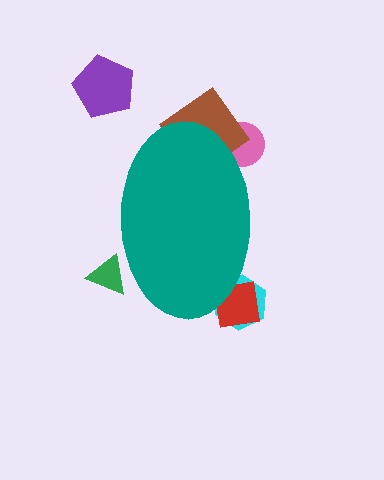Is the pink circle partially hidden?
Yes, the pink circle is partially hidden behind the teal ellipse.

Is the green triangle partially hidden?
Yes, the green triangle is partially hidden behind the teal ellipse.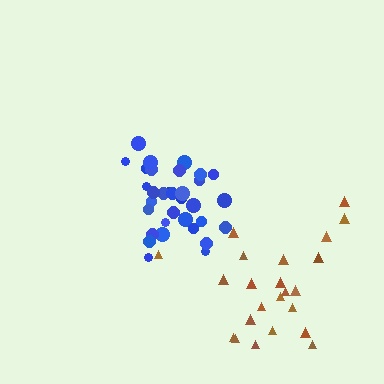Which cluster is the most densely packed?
Blue.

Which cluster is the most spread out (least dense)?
Brown.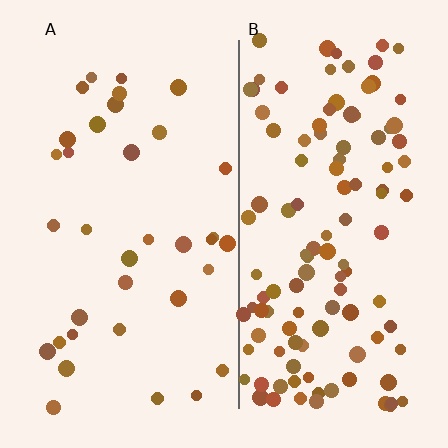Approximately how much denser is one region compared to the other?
Approximately 3.3× — region B over region A.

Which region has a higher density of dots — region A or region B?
B (the right).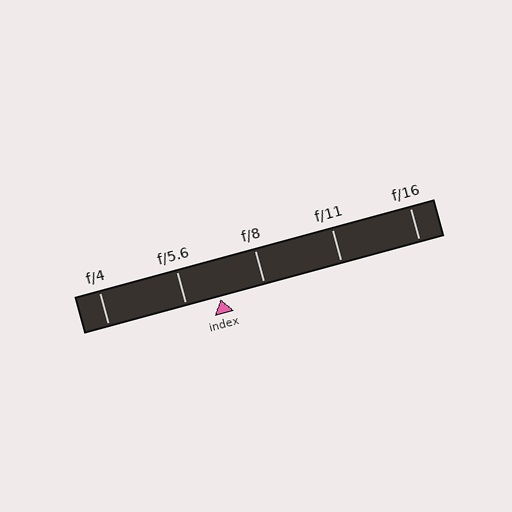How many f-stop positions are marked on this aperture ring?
There are 5 f-stop positions marked.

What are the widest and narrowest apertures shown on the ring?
The widest aperture shown is f/4 and the narrowest is f/16.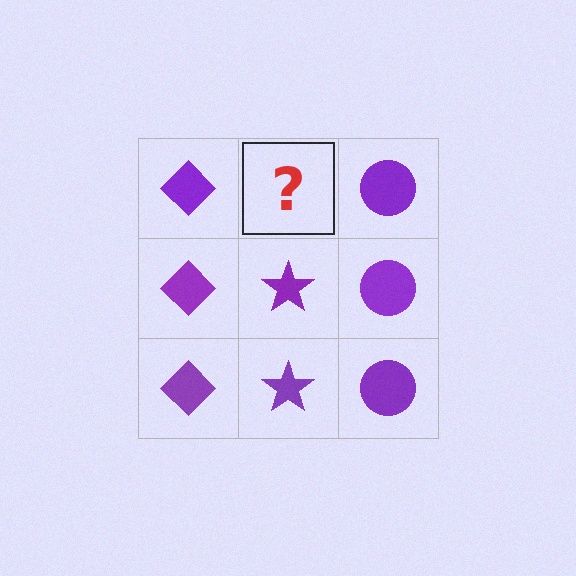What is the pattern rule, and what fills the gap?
The rule is that each column has a consistent shape. The gap should be filled with a purple star.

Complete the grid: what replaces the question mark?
The question mark should be replaced with a purple star.